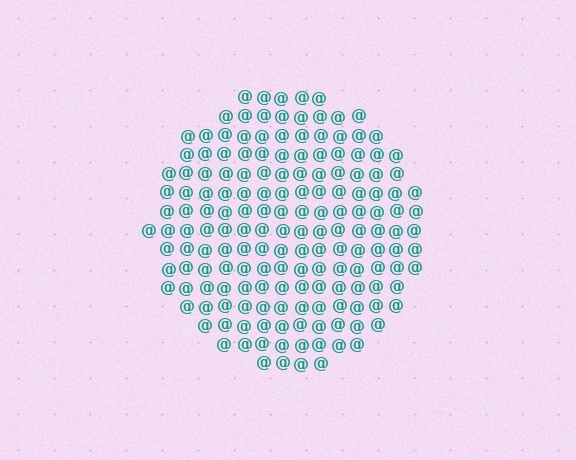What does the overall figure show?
The overall figure shows a circle.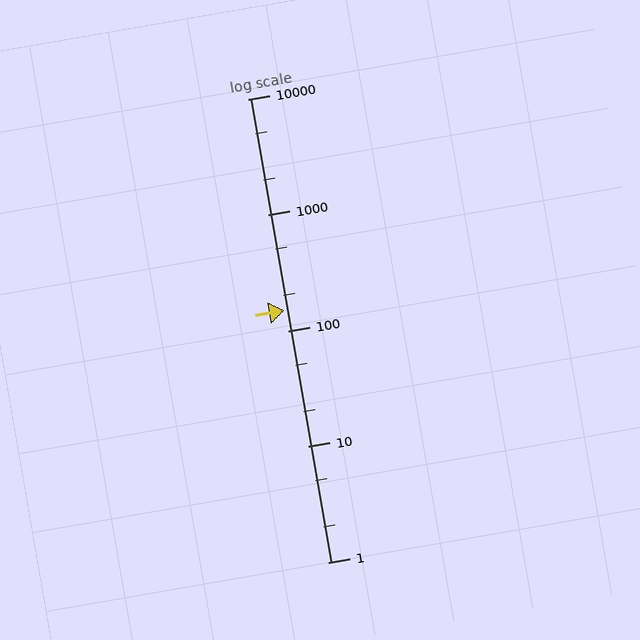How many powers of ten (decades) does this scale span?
The scale spans 4 decades, from 1 to 10000.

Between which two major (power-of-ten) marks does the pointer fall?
The pointer is between 100 and 1000.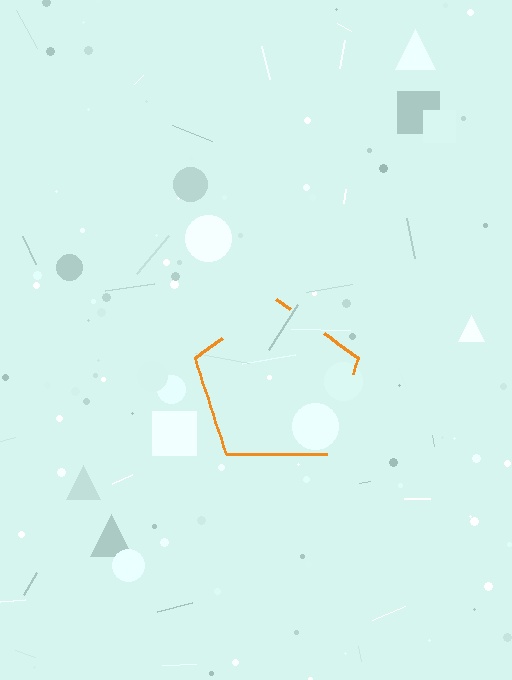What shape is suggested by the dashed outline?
The dashed outline suggests a pentagon.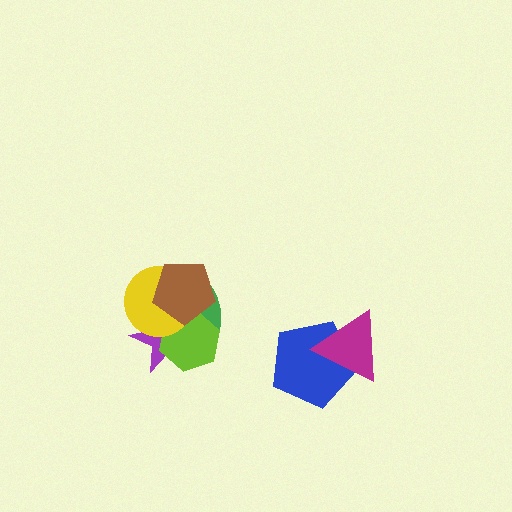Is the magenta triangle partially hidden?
No, no other shape covers it.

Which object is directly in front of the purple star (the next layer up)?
The lime hexagon is directly in front of the purple star.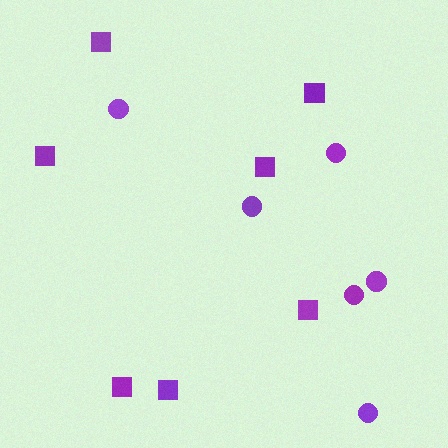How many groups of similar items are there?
There are 2 groups: one group of circles (6) and one group of squares (7).